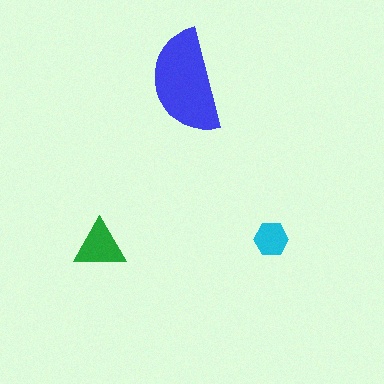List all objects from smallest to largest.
The cyan hexagon, the green triangle, the blue semicircle.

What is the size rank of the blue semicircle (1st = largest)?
1st.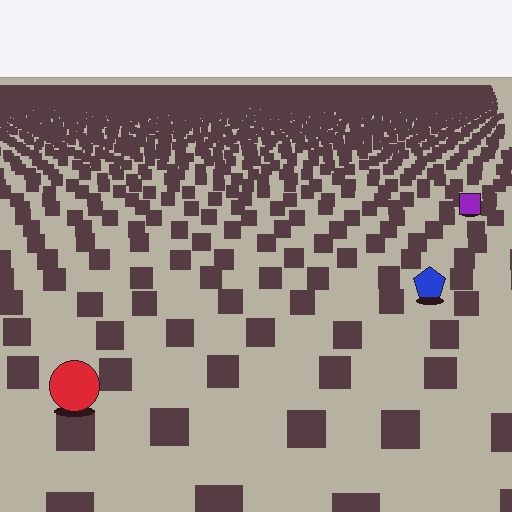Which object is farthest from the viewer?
The purple square is farthest from the viewer. It appears smaller and the ground texture around it is denser.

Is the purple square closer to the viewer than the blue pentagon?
No. The blue pentagon is closer — you can tell from the texture gradient: the ground texture is coarser near it.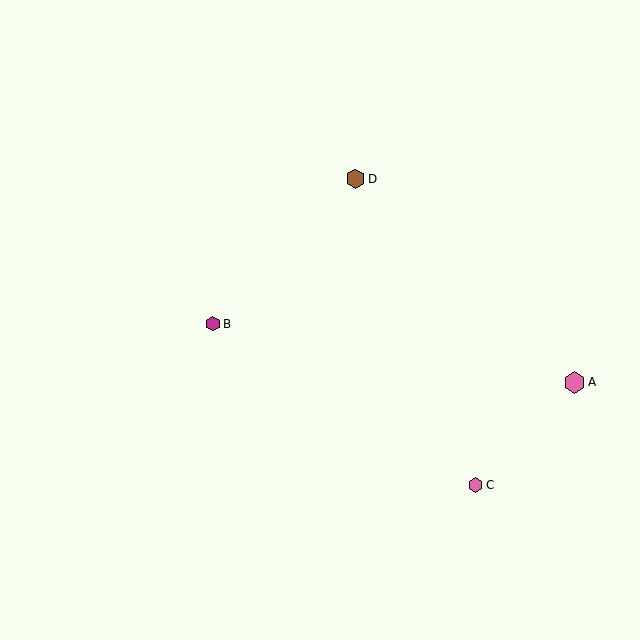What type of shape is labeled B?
Shape B is a magenta hexagon.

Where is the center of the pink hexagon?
The center of the pink hexagon is at (476, 485).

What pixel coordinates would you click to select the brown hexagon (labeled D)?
Click at (355, 179) to select the brown hexagon D.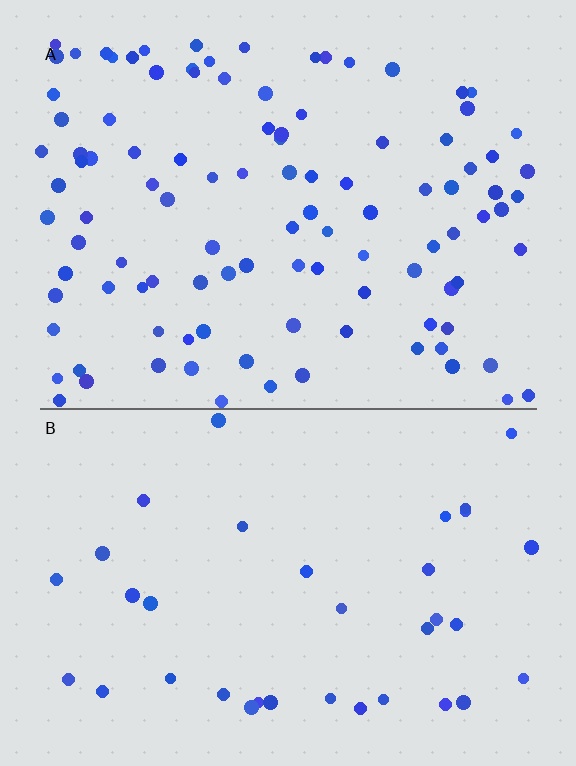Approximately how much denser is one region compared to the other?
Approximately 2.9× — region A over region B.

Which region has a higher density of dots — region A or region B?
A (the top).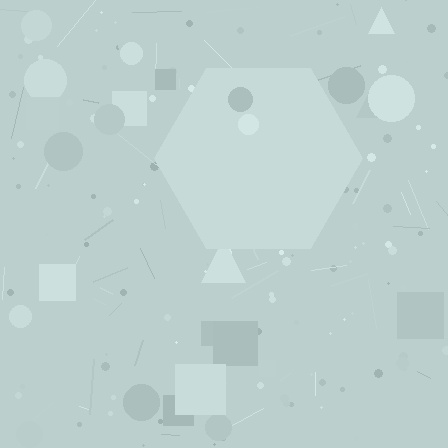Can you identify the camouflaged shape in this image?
The camouflaged shape is a hexagon.